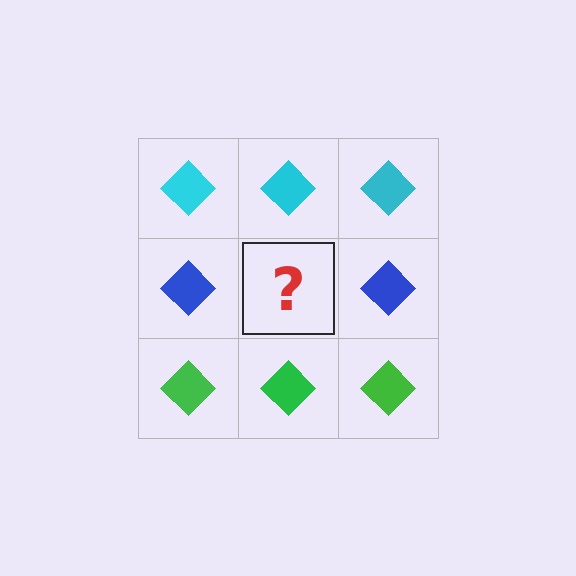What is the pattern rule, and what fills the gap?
The rule is that each row has a consistent color. The gap should be filled with a blue diamond.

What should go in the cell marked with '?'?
The missing cell should contain a blue diamond.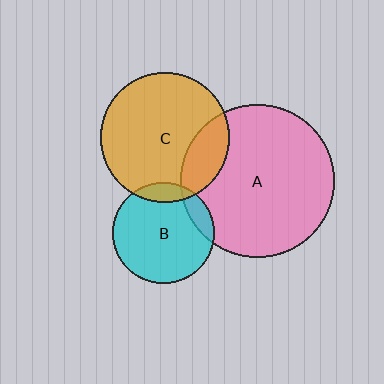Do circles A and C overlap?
Yes.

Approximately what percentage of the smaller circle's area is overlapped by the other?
Approximately 20%.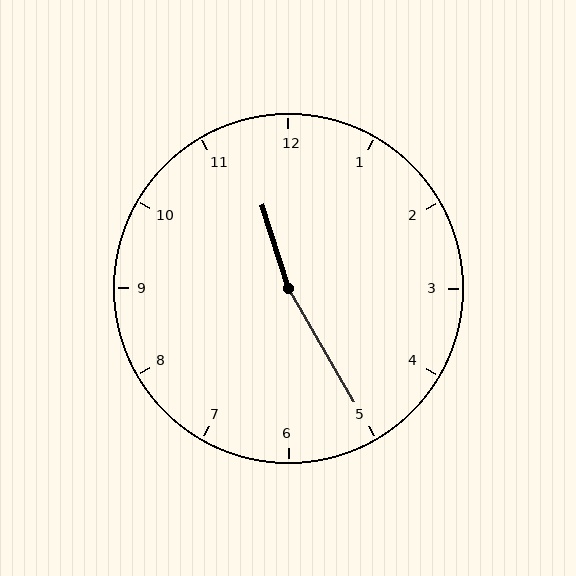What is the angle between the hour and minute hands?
Approximately 168 degrees.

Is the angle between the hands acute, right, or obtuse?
It is obtuse.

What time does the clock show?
11:25.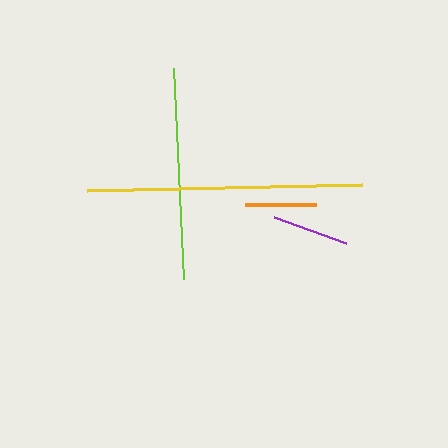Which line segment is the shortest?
The orange line is the shortest at approximately 71 pixels.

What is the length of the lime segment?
The lime segment is approximately 211 pixels long.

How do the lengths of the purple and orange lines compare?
The purple and orange lines are approximately the same length.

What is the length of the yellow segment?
The yellow segment is approximately 275 pixels long.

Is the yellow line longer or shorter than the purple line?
The yellow line is longer than the purple line.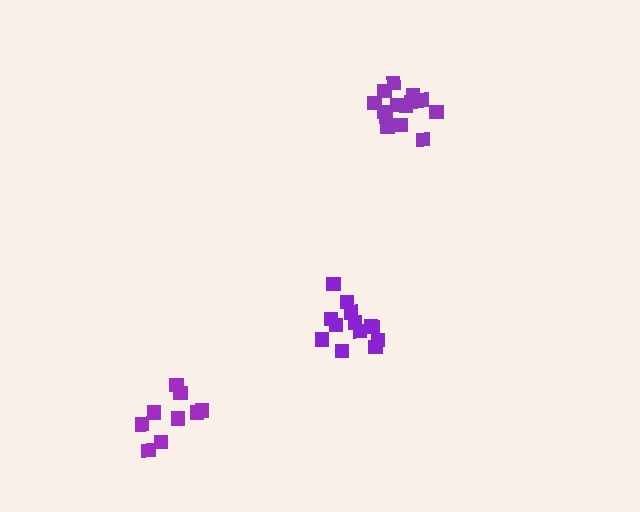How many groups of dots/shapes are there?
There are 3 groups.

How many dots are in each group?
Group 1: 13 dots, Group 2: 14 dots, Group 3: 9 dots (36 total).